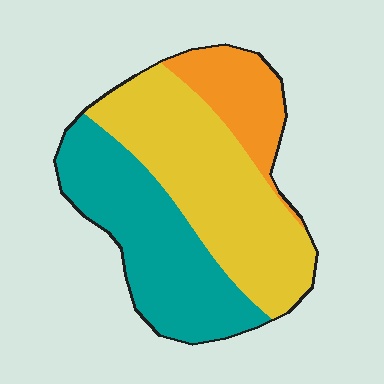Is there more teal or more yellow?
Yellow.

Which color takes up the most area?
Yellow, at roughly 45%.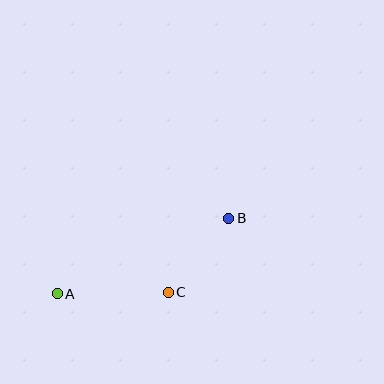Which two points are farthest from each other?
Points A and B are farthest from each other.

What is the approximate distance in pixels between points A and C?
The distance between A and C is approximately 111 pixels.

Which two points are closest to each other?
Points B and C are closest to each other.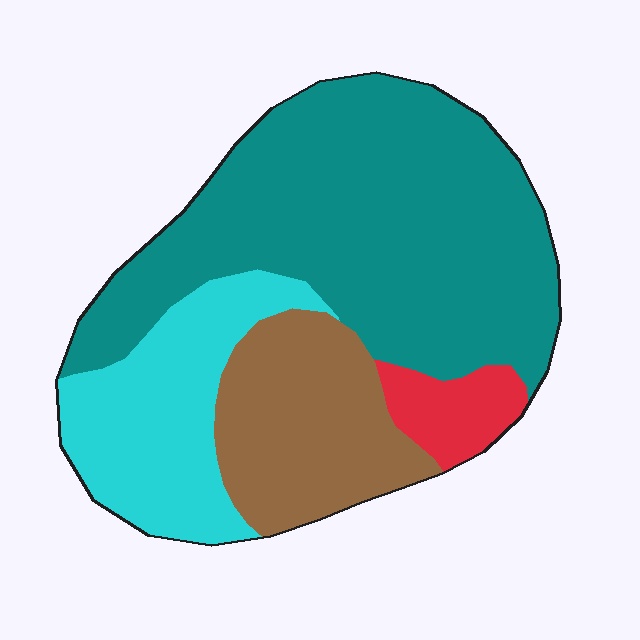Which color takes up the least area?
Red, at roughly 5%.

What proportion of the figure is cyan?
Cyan covers 21% of the figure.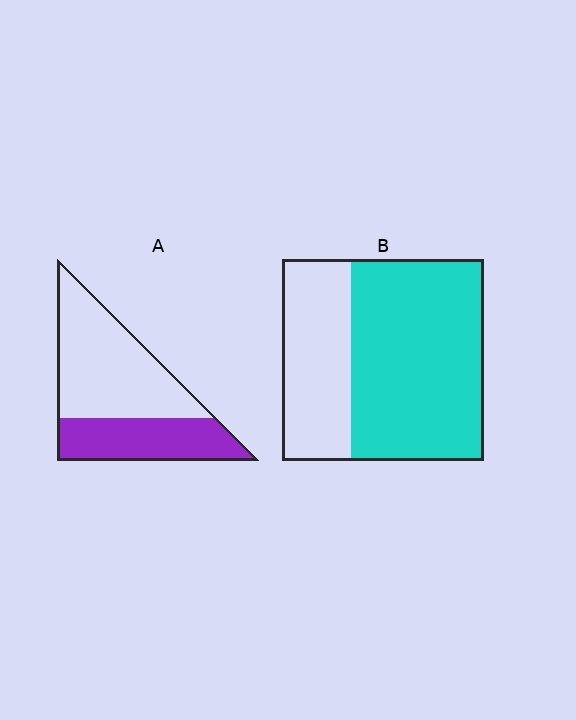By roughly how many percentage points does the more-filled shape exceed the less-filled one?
By roughly 30 percentage points (B over A).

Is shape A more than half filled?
No.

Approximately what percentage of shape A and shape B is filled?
A is approximately 40% and B is approximately 65%.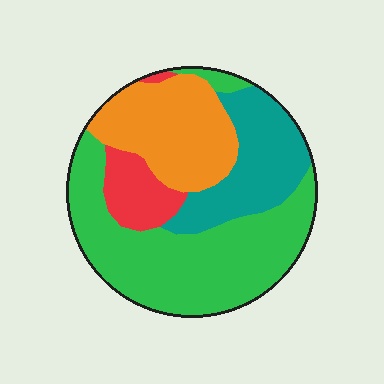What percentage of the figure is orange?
Orange takes up about one quarter (1/4) of the figure.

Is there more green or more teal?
Green.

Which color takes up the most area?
Green, at roughly 45%.